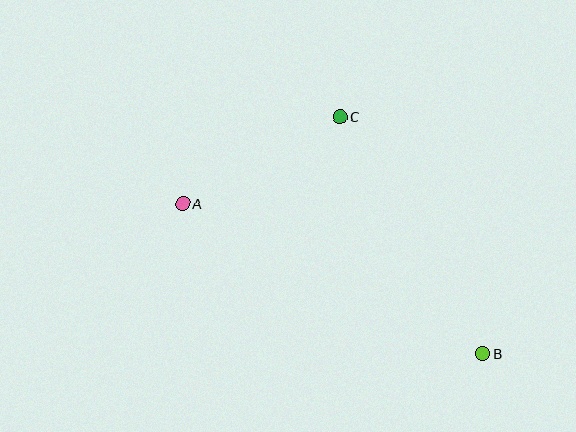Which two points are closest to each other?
Points A and C are closest to each other.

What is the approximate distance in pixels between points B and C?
The distance between B and C is approximately 277 pixels.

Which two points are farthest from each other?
Points A and B are farthest from each other.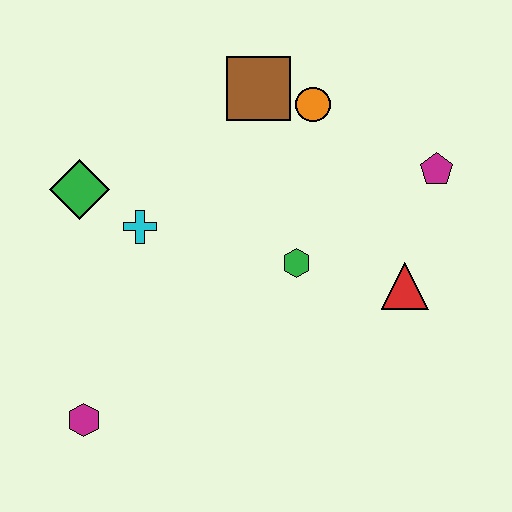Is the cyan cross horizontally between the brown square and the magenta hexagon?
Yes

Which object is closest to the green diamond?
The cyan cross is closest to the green diamond.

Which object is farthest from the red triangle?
The magenta hexagon is farthest from the red triangle.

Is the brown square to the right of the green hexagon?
No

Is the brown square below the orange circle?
No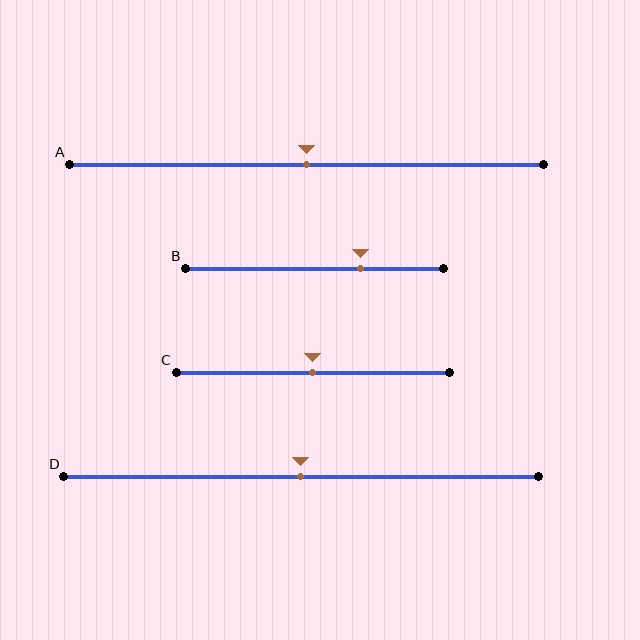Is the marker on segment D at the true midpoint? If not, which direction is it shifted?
Yes, the marker on segment D is at the true midpoint.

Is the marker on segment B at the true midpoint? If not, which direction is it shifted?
No, the marker on segment B is shifted to the right by about 18% of the segment length.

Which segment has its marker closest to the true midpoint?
Segment A has its marker closest to the true midpoint.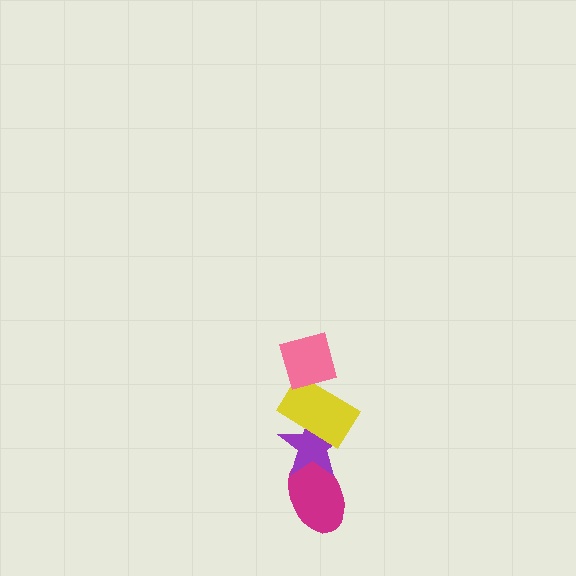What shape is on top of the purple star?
The yellow rectangle is on top of the purple star.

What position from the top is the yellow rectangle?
The yellow rectangle is 2nd from the top.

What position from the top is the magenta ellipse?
The magenta ellipse is 4th from the top.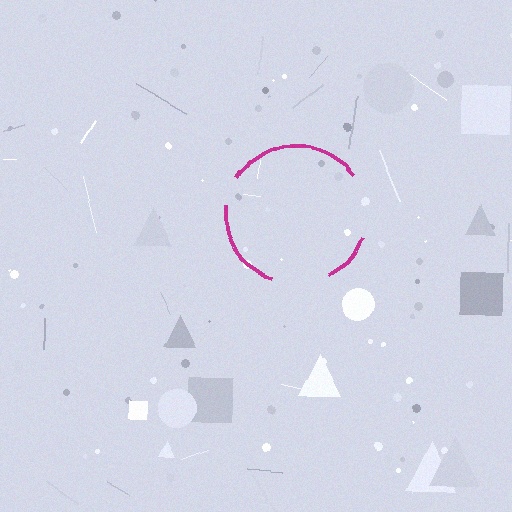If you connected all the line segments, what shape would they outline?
They would outline a circle.